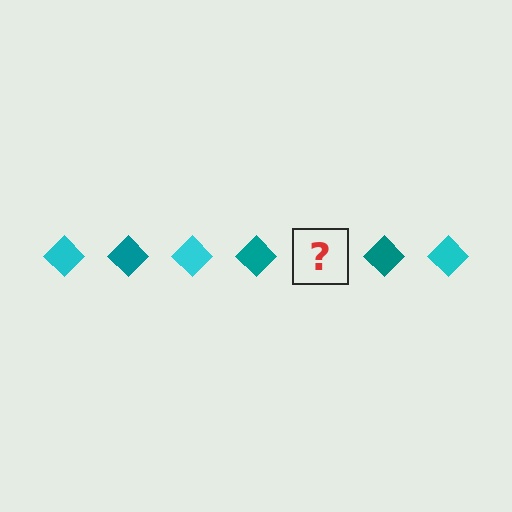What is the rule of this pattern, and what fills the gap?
The rule is that the pattern cycles through cyan, teal diamonds. The gap should be filled with a cyan diamond.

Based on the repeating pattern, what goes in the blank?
The blank should be a cyan diamond.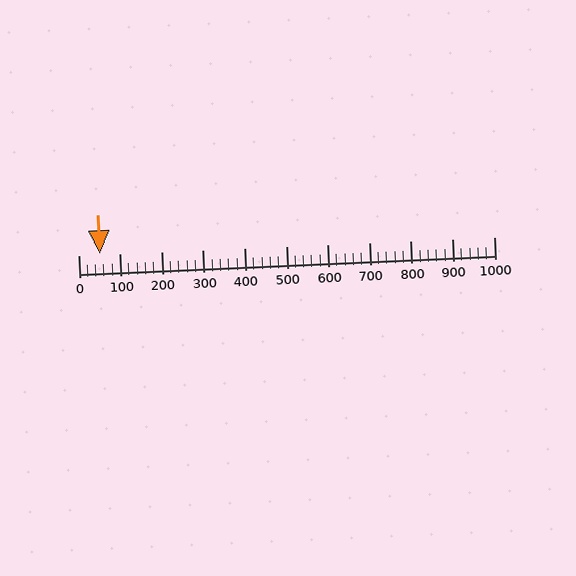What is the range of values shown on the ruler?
The ruler shows values from 0 to 1000.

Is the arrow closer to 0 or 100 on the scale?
The arrow is closer to 100.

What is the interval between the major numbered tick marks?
The major tick marks are spaced 100 units apart.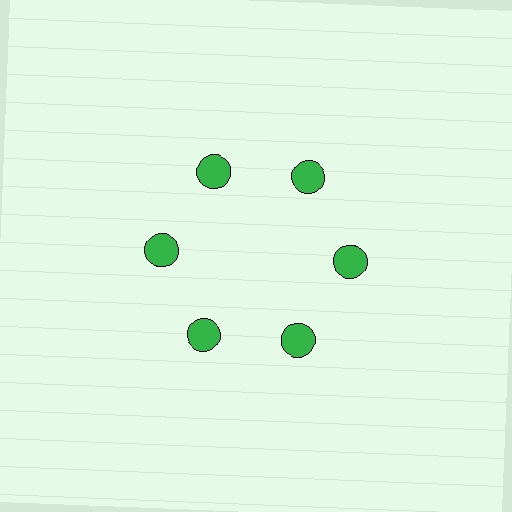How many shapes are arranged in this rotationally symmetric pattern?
There are 6 shapes, arranged in 6 groups of 1.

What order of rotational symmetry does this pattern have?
This pattern has 6-fold rotational symmetry.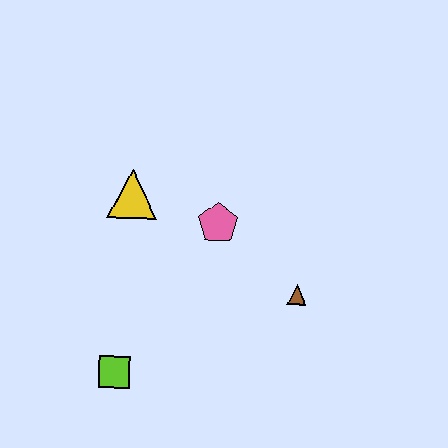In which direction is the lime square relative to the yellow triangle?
The lime square is below the yellow triangle.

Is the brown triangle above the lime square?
Yes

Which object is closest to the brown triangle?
The pink pentagon is closest to the brown triangle.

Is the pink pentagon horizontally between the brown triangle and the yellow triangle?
Yes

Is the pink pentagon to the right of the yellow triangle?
Yes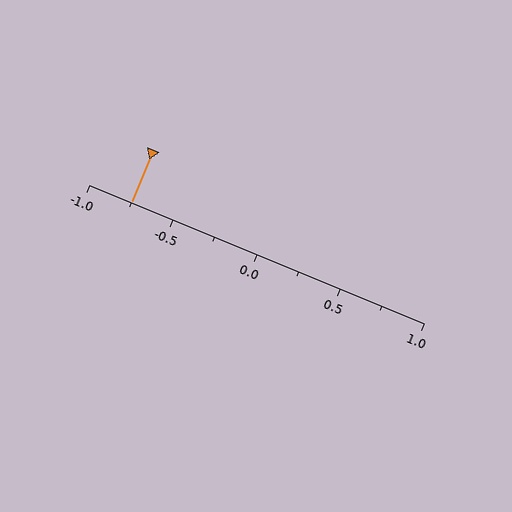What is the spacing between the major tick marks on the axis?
The major ticks are spaced 0.5 apart.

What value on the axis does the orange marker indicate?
The marker indicates approximately -0.75.